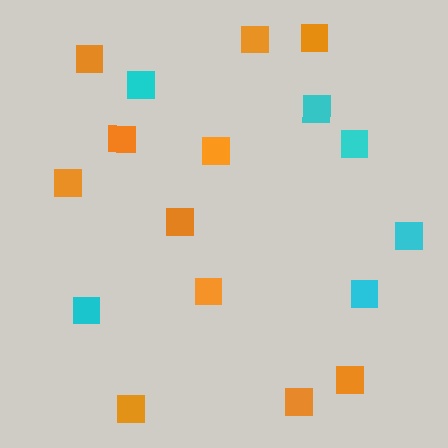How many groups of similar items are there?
There are 2 groups: one group of cyan squares (6) and one group of orange squares (11).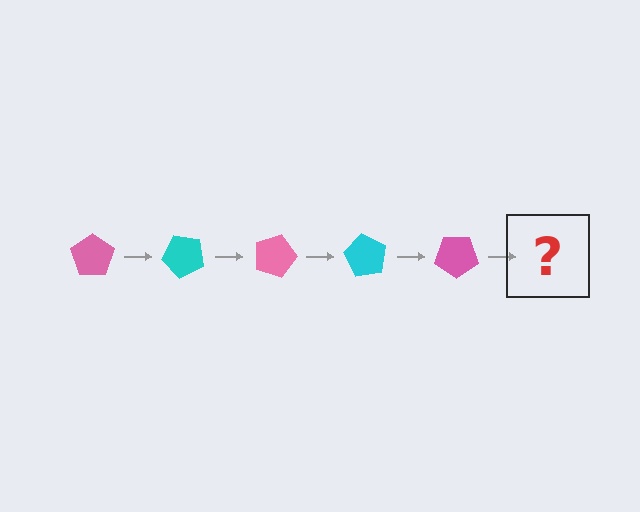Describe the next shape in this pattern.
It should be a cyan pentagon, rotated 225 degrees from the start.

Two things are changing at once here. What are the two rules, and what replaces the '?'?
The two rules are that it rotates 45 degrees each step and the color cycles through pink and cyan. The '?' should be a cyan pentagon, rotated 225 degrees from the start.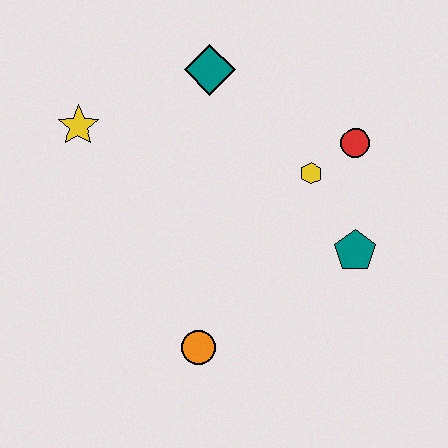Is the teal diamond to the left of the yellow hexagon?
Yes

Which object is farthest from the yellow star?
The teal pentagon is farthest from the yellow star.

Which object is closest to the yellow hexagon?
The red circle is closest to the yellow hexagon.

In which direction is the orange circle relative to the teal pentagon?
The orange circle is to the left of the teal pentagon.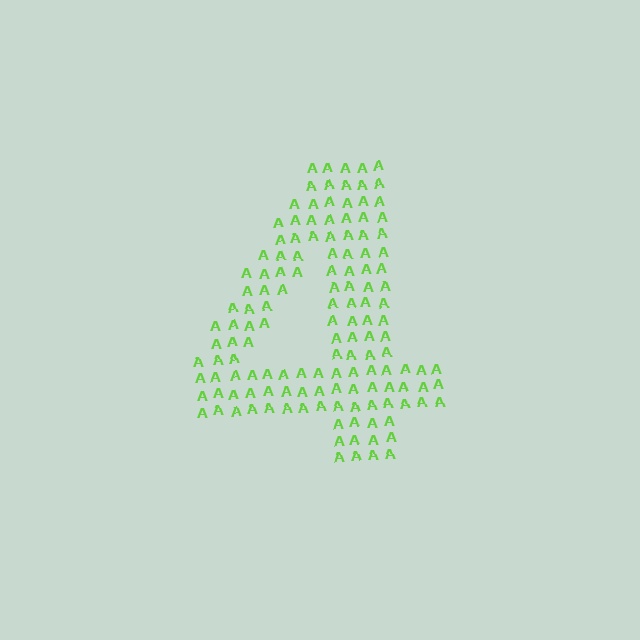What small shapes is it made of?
It is made of small letter A's.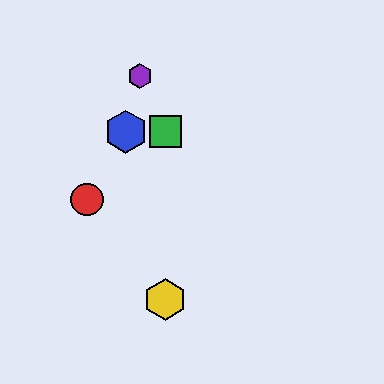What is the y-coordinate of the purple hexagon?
The purple hexagon is at y≈76.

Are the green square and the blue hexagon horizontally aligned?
Yes, both are at y≈132.